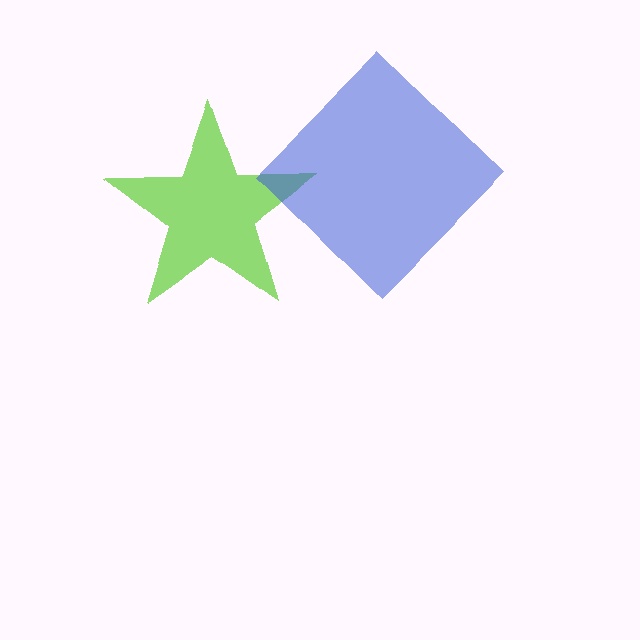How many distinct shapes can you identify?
There are 2 distinct shapes: a lime star, a blue diamond.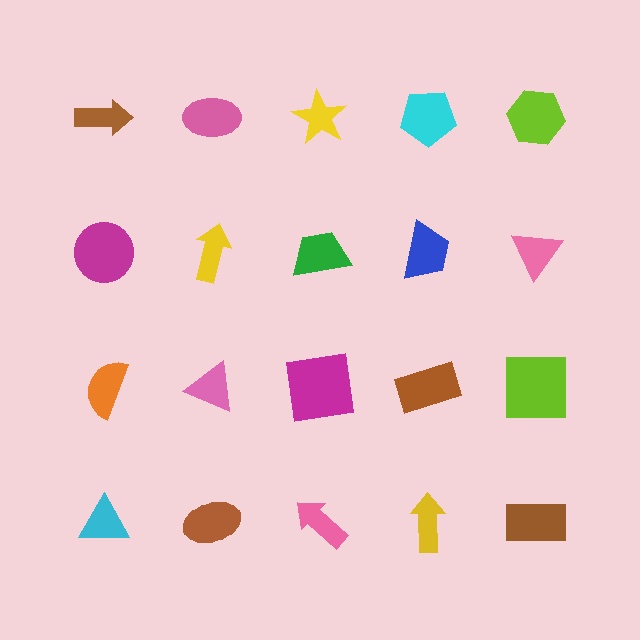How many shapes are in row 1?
5 shapes.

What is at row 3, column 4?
A brown rectangle.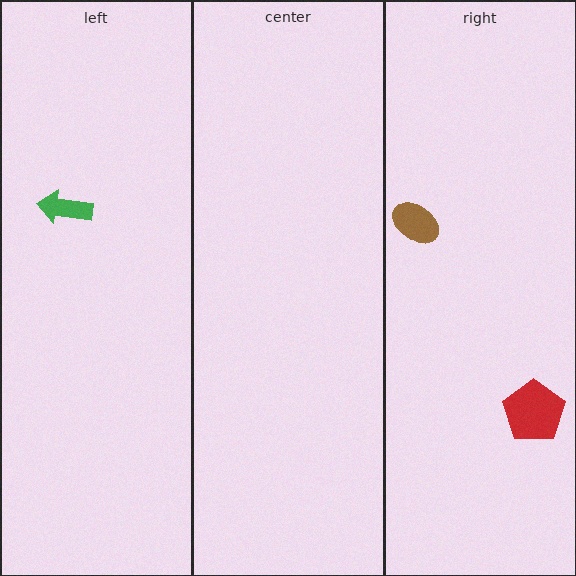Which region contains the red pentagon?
The right region.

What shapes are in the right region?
The red pentagon, the brown ellipse.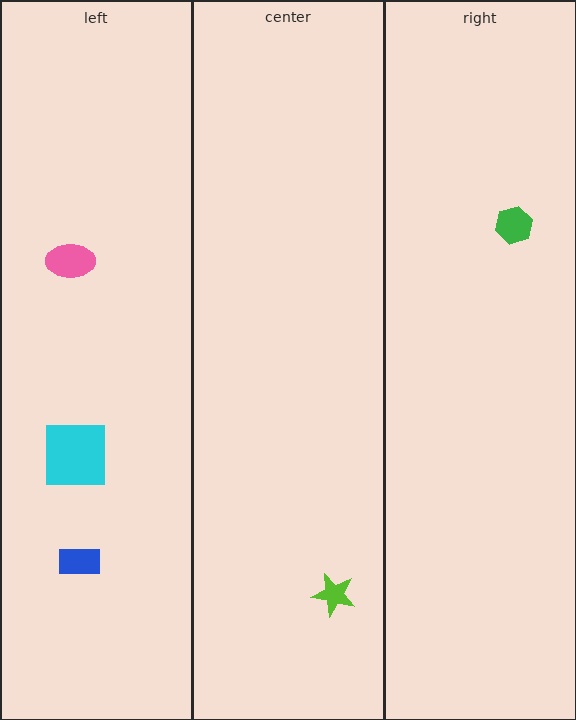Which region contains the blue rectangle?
The left region.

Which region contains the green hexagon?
The right region.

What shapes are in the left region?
The blue rectangle, the pink ellipse, the cyan square.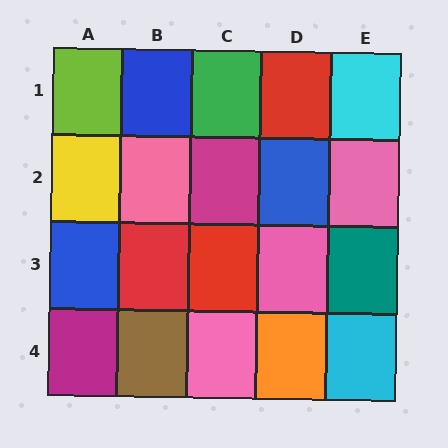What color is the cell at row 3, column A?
Blue.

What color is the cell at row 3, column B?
Red.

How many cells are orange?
1 cell is orange.